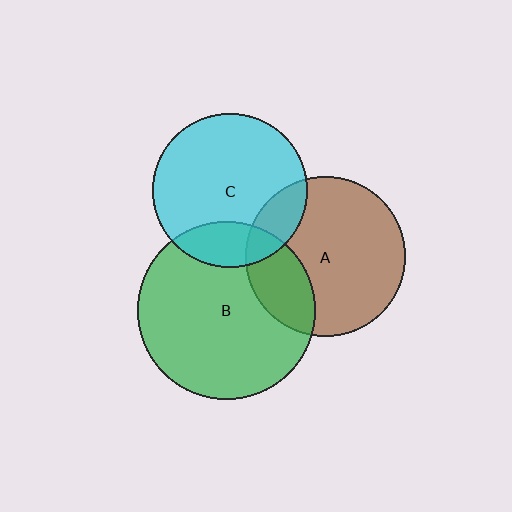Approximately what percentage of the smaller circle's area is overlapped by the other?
Approximately 15%.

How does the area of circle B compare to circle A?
Approximately 1.2 times.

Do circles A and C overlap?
Yes.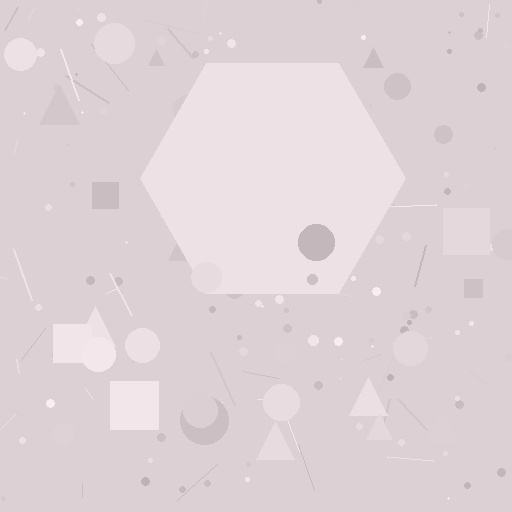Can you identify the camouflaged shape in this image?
The camouflaged shape is a hexagon.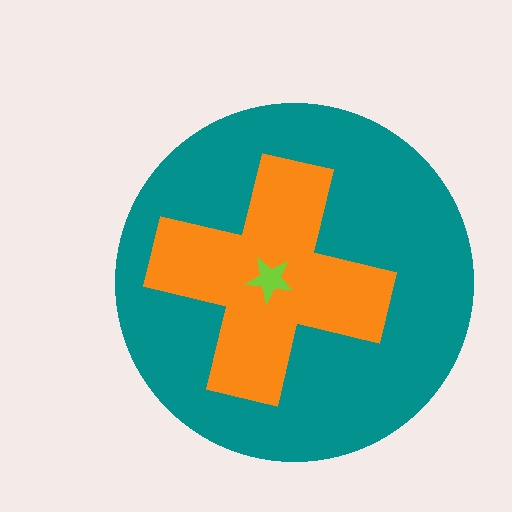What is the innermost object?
The lime star.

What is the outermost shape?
The teal circle.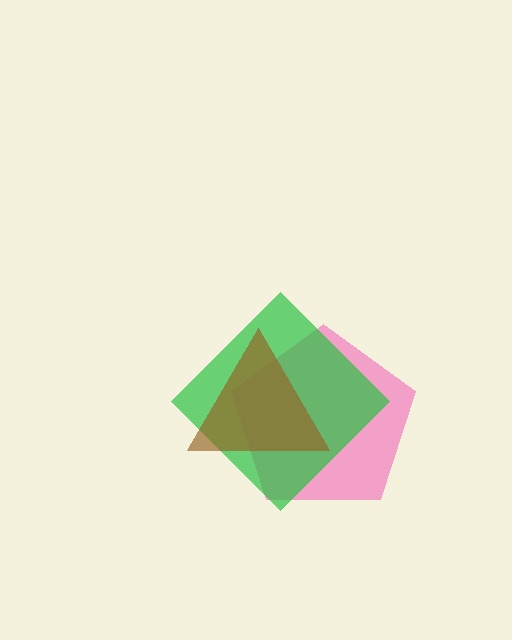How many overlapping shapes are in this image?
There are 3 overlapping shapes in the image.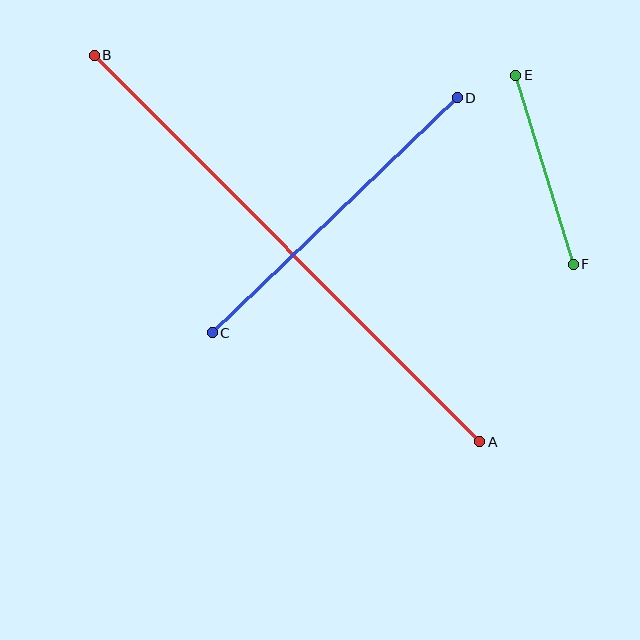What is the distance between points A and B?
The distance is approximately 546 pixels.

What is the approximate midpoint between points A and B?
The midpoint is at approximately (287, 248) pixels.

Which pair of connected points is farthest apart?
Points A and B are farthest apart.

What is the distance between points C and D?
The distance is approximately 339 pixels.